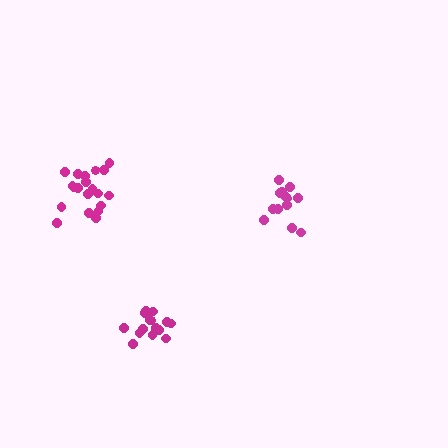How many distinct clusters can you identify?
There are 3 distinct clusters.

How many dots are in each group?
Group 1: 14 dots, Group 2: 20 dots, Group 3: 16 dots (50 total).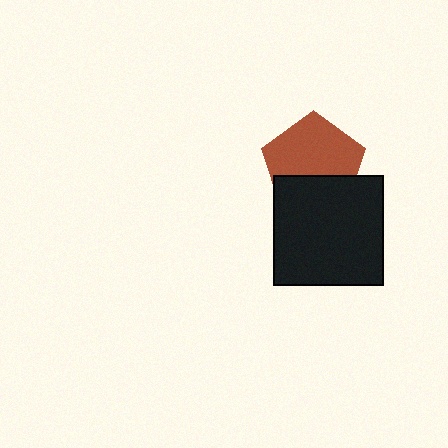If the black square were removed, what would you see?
You would see the complete brown pentagon.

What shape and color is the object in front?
The object in front is a black square.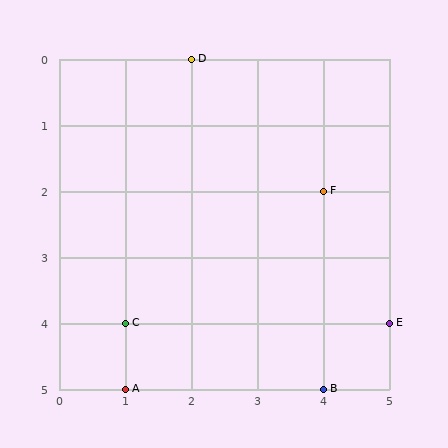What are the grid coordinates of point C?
Point C is at grid coordinates (1, 4).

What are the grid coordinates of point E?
Point E is at grid coordinates (5, 4).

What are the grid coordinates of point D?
Point D is at grid coordinates (2, 0).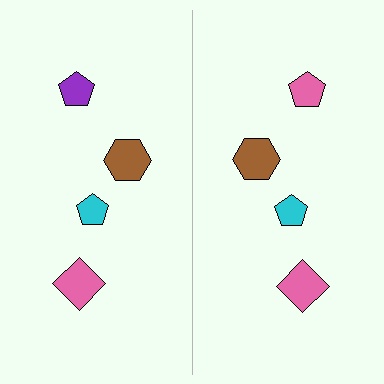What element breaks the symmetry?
The pink pentagon on the right side breaks the symmetry — its mirror counterpart is purple.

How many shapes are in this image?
There are 8 shapes in this image.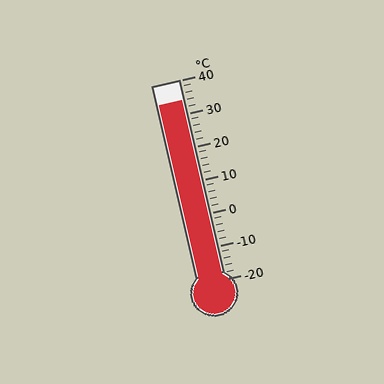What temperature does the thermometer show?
The thermometer shows approximately 34°C.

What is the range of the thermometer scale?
The thermometer scale ranges from -20°C to 40°C.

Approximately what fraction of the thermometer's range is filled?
The thermometer is filled to approximately 90% of its range.